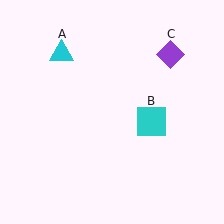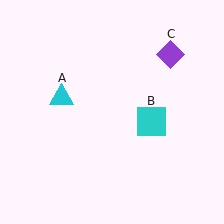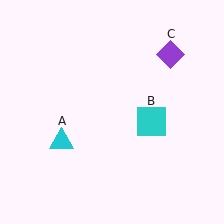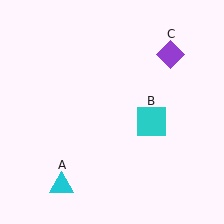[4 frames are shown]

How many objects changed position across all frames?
1 object changed position: cyan triangle (object A).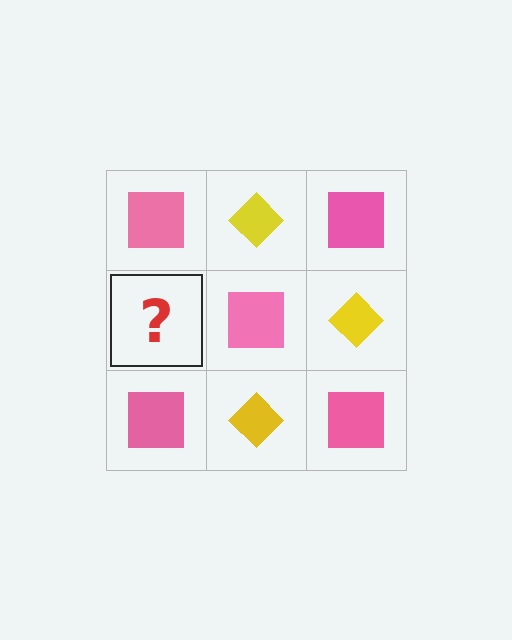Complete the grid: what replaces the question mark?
The question mark should be replaced with a yellow diamond.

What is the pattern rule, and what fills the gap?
The rule is that it alternates pink square and yellow diamond in a checkerboard pattern. The gap should be filled with a yellow diamond.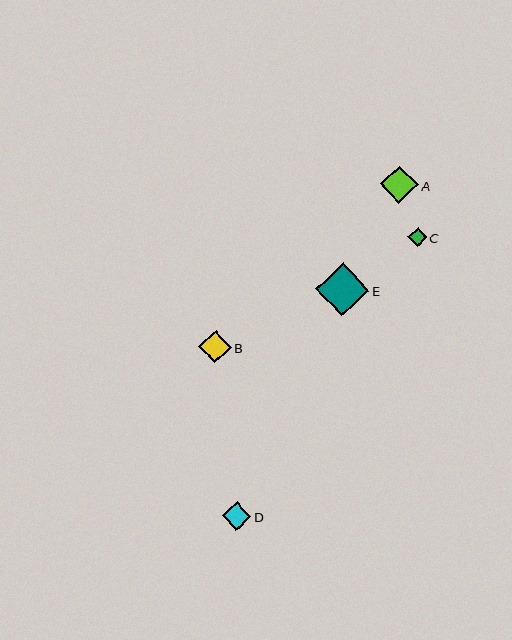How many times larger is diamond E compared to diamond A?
Diamond E is approximately 1.4 times the size of diamond A.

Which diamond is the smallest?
Diamond C is the smallest with a size of approximately 19 pixels.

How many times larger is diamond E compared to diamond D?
Diamond E is approximately 1.9 times the size of diamond D.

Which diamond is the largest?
Diamond E is the largest with a size of approximately 53 pixels.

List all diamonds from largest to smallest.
From largest to smallest: E, A, B, D, C.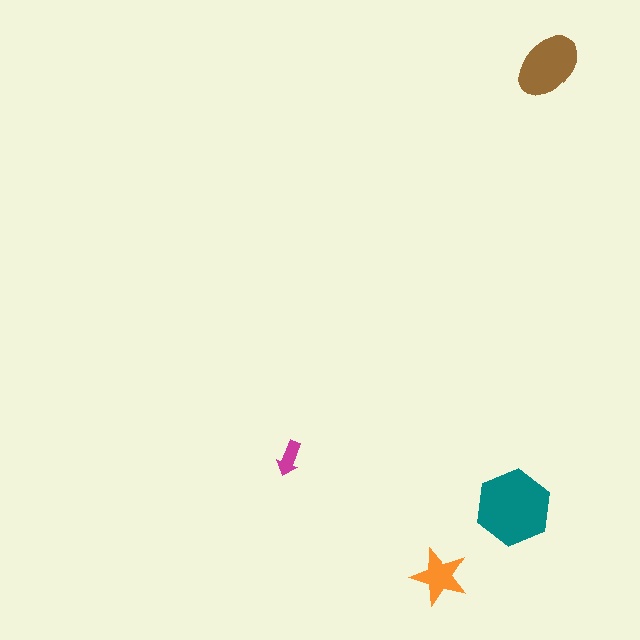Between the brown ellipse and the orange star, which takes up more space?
The brown ellipse.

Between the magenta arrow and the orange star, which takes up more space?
The orange star.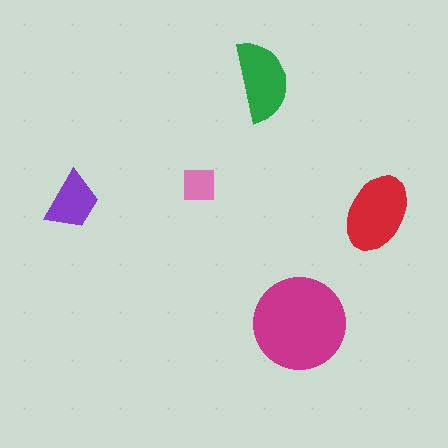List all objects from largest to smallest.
The magenta circle, the red ellipse, the green semicircle, the purple trapezoid, the pink square.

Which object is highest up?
The green semicircle is topmost.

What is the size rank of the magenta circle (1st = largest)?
1st.